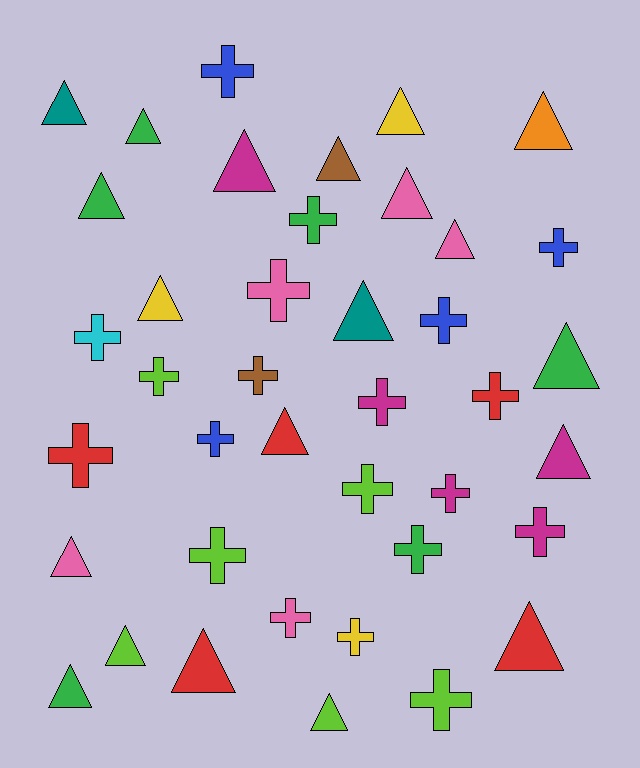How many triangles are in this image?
There are 20 triangles.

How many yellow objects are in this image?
There are 3 yellow objects.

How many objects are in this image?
There are 40 objects.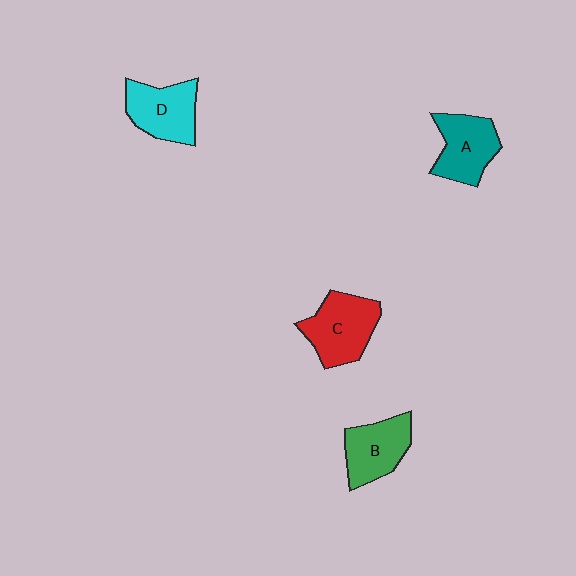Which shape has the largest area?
Shape C (red).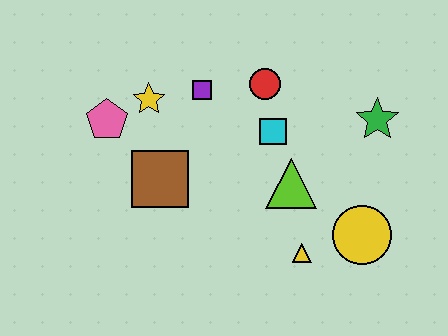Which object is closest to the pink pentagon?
The yellow star is closest to the pink pentagon.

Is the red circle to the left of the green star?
Yes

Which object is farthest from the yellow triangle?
The pink pentagon is farthest from the yellow triangle.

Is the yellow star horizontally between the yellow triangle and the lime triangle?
No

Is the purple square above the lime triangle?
Yes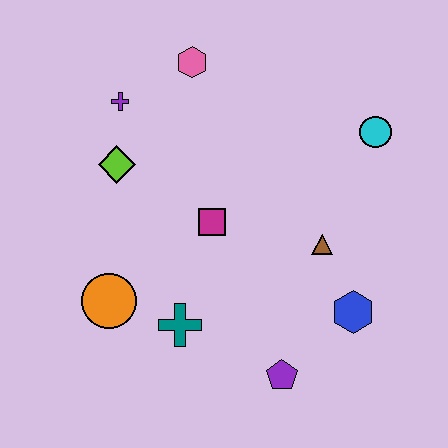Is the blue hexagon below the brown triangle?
Yes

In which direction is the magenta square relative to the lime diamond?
The magenta square is to the right of the lime diamond.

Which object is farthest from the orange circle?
The cyan circle is farthest from the orange circle.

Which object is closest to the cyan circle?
The brown triangle is closest to the cyan circle.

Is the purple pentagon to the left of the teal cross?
No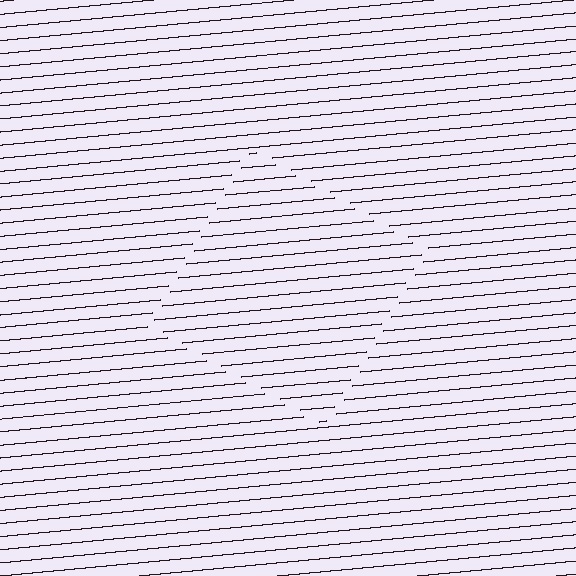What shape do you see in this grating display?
An illusory square. The interior of the shape contains the same grating, shifted by half a period — the contour is defined by the phase discontinuity where line-ends from the inner and outer gratings abut.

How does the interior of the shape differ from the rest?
The interior of the shape contains the same grating, shifted by half a period — the contour is defined by the phase discontinuity where line-ends from the inner and outer gratings abut.